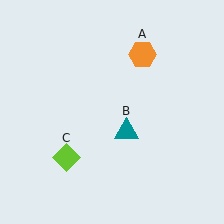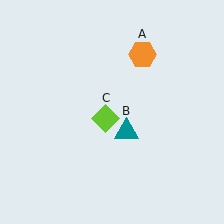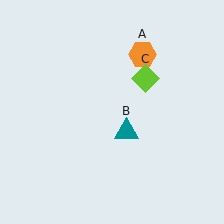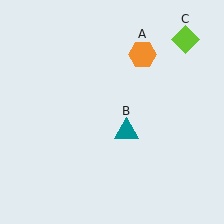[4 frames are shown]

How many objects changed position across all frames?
1 object changed position: lime diamond (object C).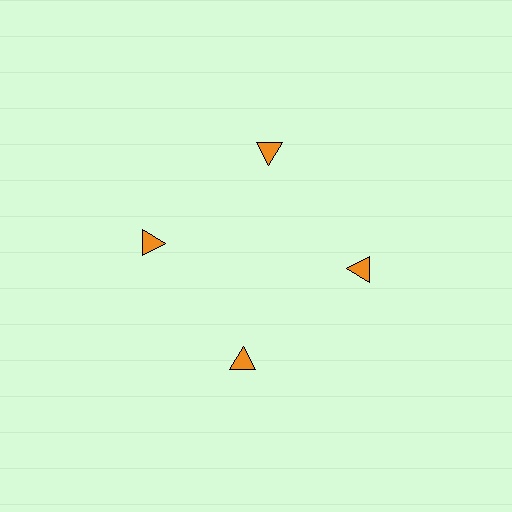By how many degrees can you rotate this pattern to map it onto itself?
The pattern maps onto itself every 90 degrees of rotation.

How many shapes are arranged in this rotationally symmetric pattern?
There are 4 shapes, arranged in 4 groups of 1.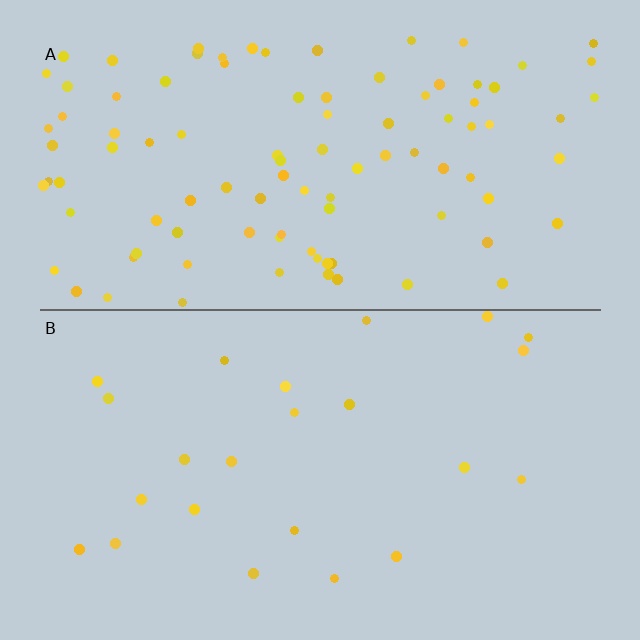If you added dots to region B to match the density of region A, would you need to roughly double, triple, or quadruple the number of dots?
Approximately quadruple.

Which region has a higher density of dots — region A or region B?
A (the top).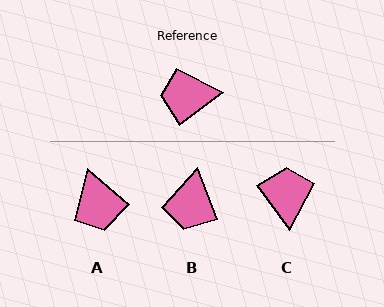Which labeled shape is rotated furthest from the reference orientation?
A, about 103 degrees away.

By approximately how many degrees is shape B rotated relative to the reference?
Approximately 75 degrees counter-clockwise.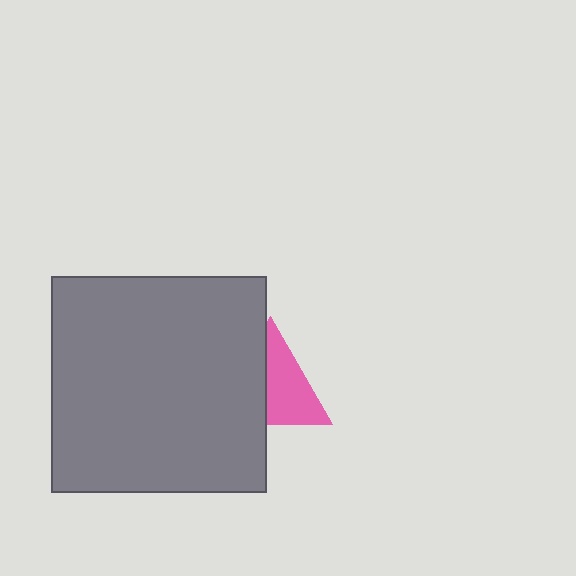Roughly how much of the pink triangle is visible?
About half of it is visible (roughly 55%).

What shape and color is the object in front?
The object in front is a gray square.